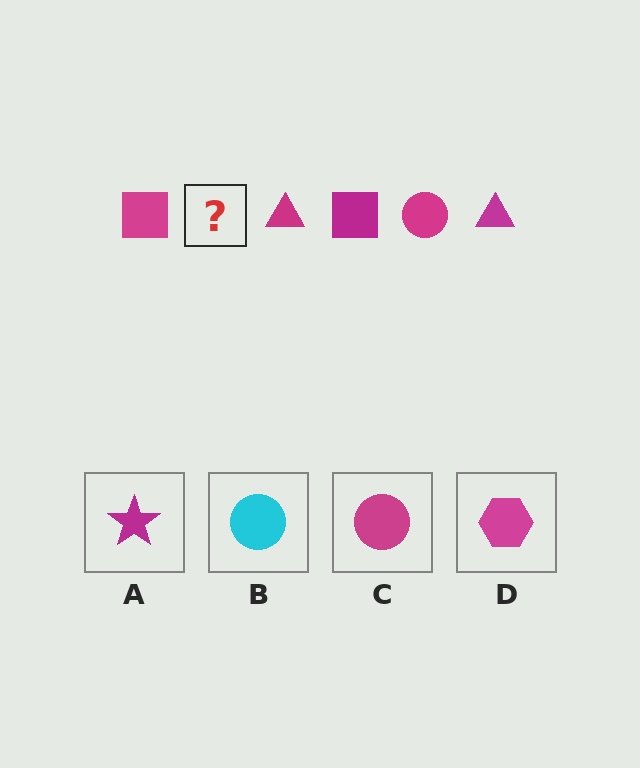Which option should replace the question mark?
Option C.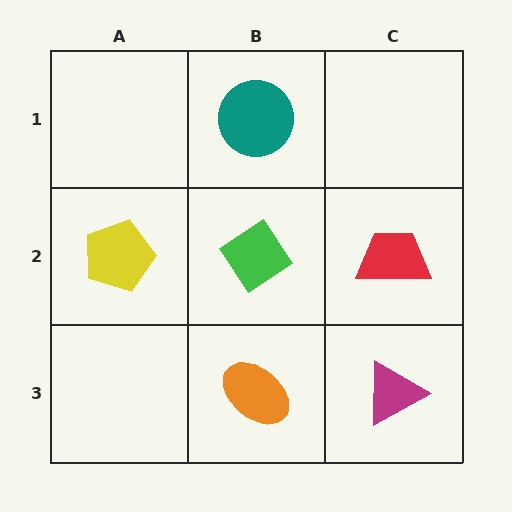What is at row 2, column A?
A yellow pentagon.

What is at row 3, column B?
An orange ellipse.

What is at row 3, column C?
A magenta triangle.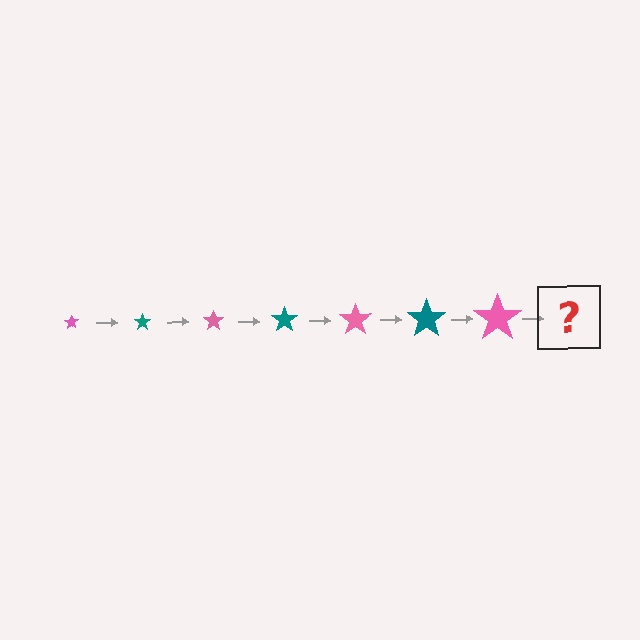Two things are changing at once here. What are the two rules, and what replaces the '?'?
The two rules are that the star grows larger each step and the color cycles through pink and teal. The '?' should be a teal star, larger than the previous one.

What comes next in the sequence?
The next element should be a teal star, larger than the previous one.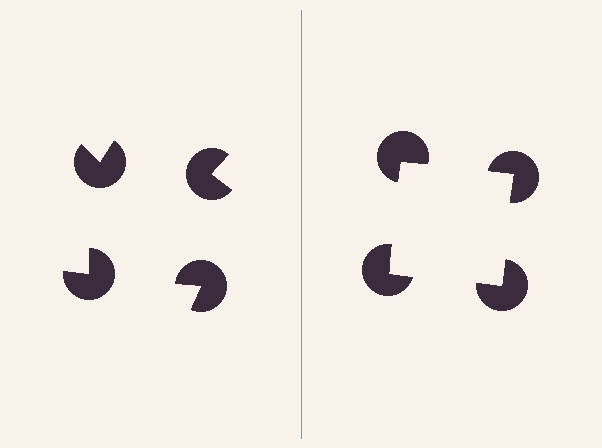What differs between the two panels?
The pac-man discs are positioned identically on both sides; only the wedge orientations differ. On the right they align to a square; on the left they are misaligned.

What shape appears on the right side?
An illusory square.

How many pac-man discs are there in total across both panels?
8 — 4 on each side.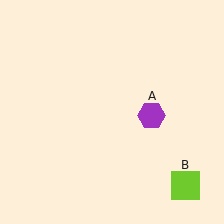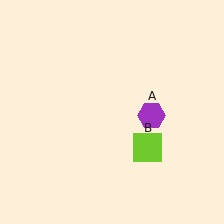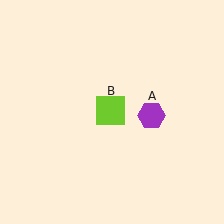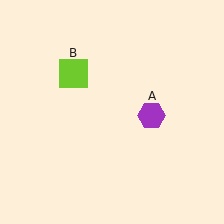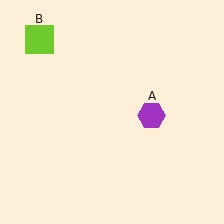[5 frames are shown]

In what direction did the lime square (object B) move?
The lime square (object B) moved up and to the left.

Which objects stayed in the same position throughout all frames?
Purple hexagon (object A) remained stationary.